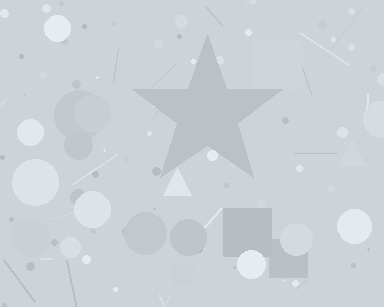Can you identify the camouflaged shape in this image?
The camouflaged shape is a star.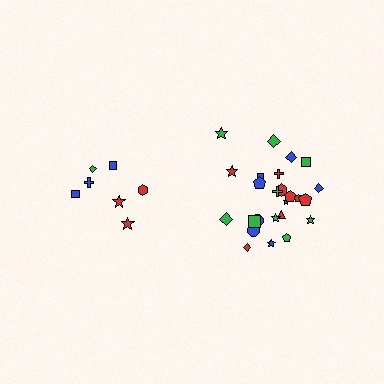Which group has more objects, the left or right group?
The right group.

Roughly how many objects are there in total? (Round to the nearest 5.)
Roughly 30 objects in total.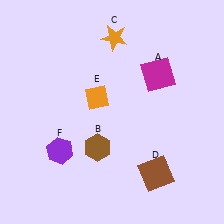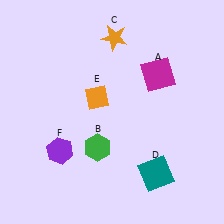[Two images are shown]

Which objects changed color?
B changed from brown to green. D changed from brown to teal.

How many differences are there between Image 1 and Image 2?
There are 2 differences between the two images.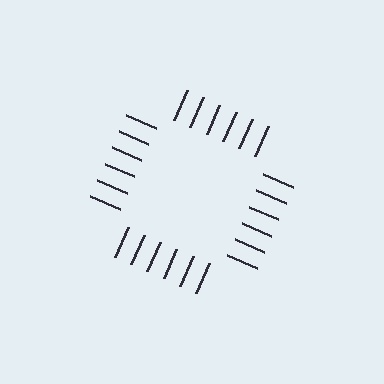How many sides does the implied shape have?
4 sides — the line-ends trace a square.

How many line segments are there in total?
24 — 6 along each of the 4 edges.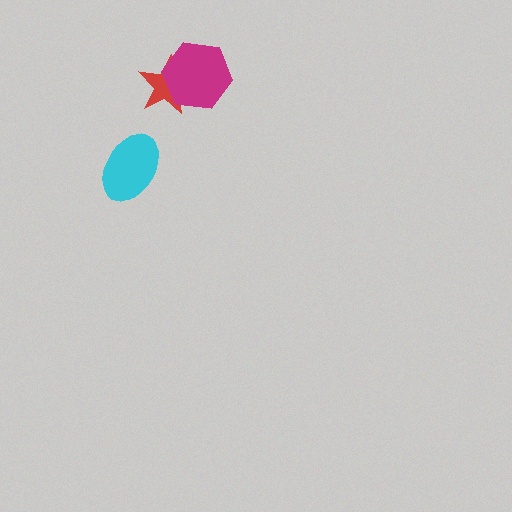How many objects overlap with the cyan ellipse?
0 objects overlap with the cyan ellipse.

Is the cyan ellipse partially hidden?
No, no other shape covers it.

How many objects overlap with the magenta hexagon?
1 object overlaps with the magenta hexagon.